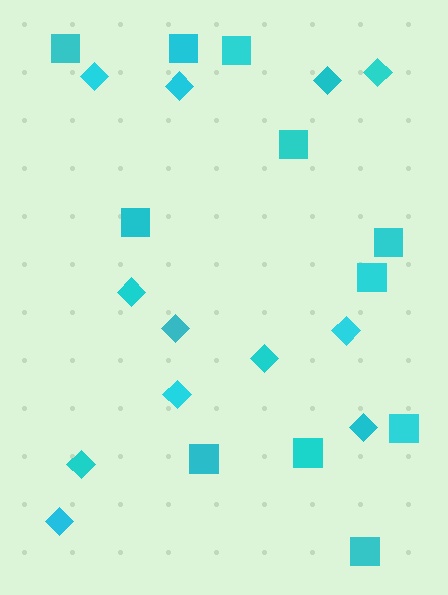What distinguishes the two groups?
There are 2 groups: one group of diamonds (12) and one group of squares (11).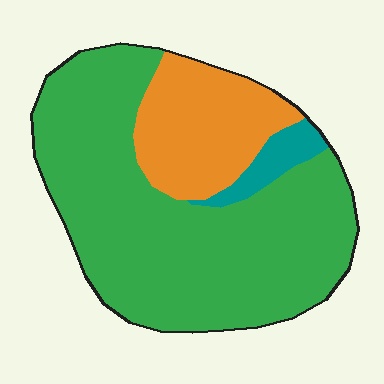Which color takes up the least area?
Teal, at roughly 5%.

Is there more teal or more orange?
Orange.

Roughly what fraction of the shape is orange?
Orange covers 23% of the shape.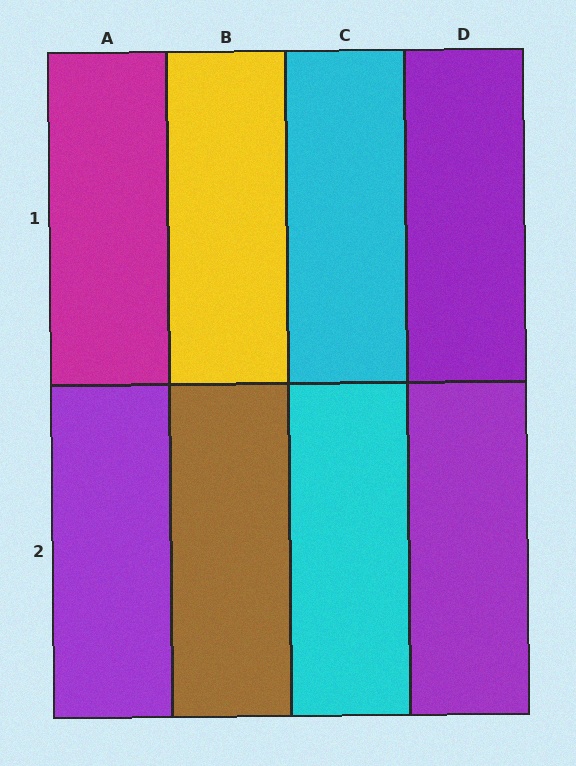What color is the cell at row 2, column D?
Purple.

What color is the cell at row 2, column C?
Cyan.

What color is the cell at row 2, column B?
Brown.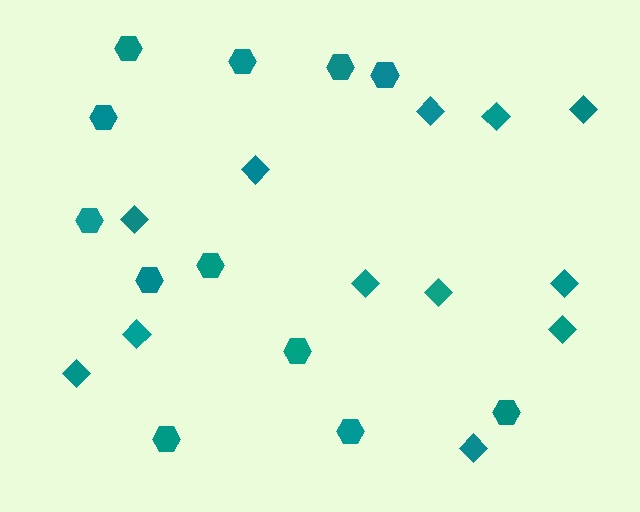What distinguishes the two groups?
There are 2 groups: one group of diamonds (12) and one group of hexagons (12).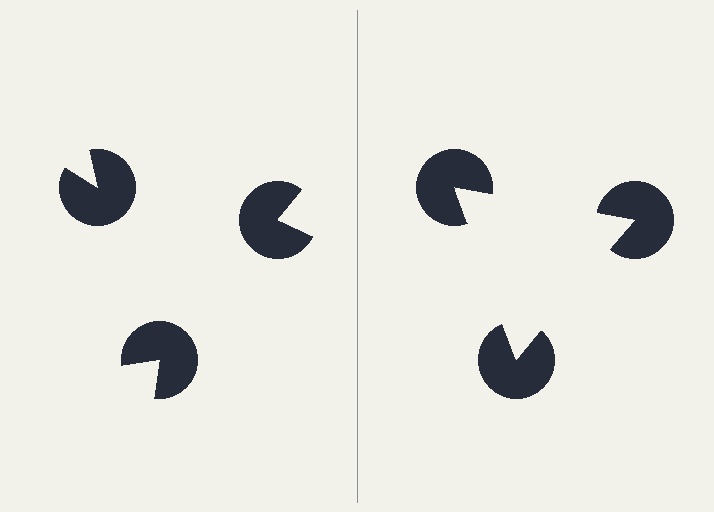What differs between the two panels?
The pac-man discs are positioned identically on both sides; only the wedge orientations differ. On the right they align to a triangle; on the left they are misaligned.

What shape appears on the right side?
An illusory triangle.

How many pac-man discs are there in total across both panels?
6 — 3 on each side.